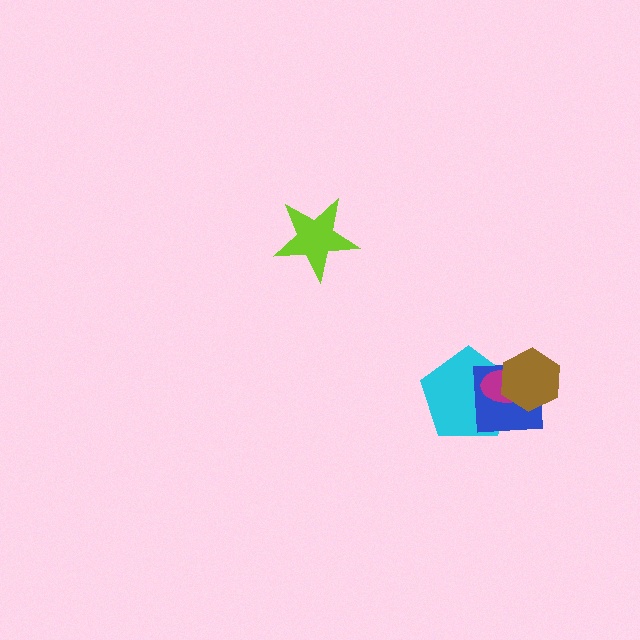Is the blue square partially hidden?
Yes, it is partially covered by another shape.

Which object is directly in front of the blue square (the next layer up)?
The magenta ellipse is directly in front of the blue square.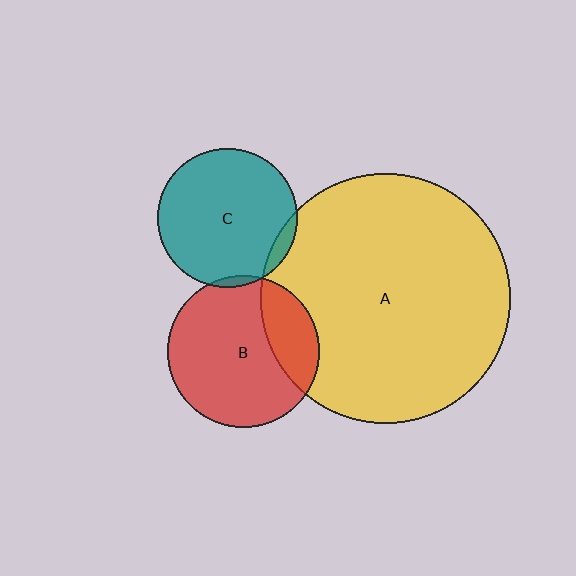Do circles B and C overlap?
Yes.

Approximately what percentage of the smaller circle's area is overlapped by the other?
Approximately 5%.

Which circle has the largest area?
Circle A (yellow).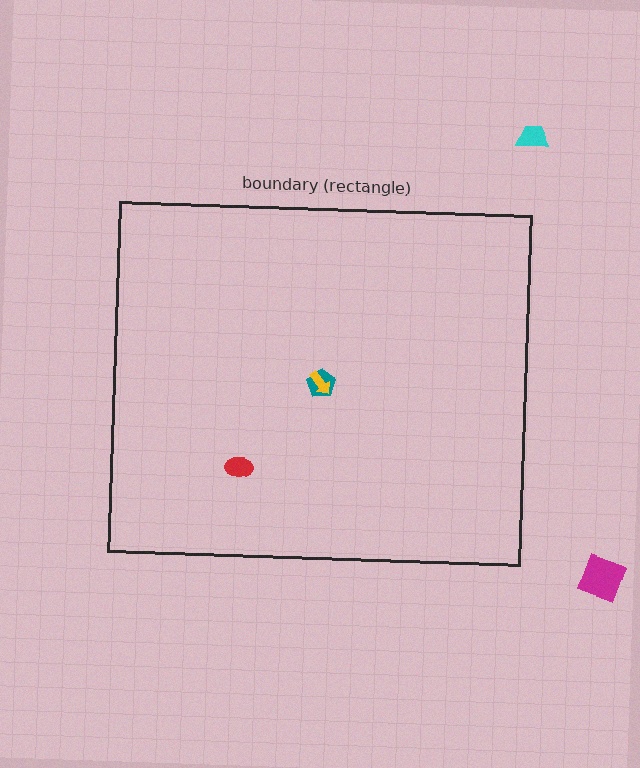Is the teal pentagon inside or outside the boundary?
Inside.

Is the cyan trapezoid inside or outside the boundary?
Outside.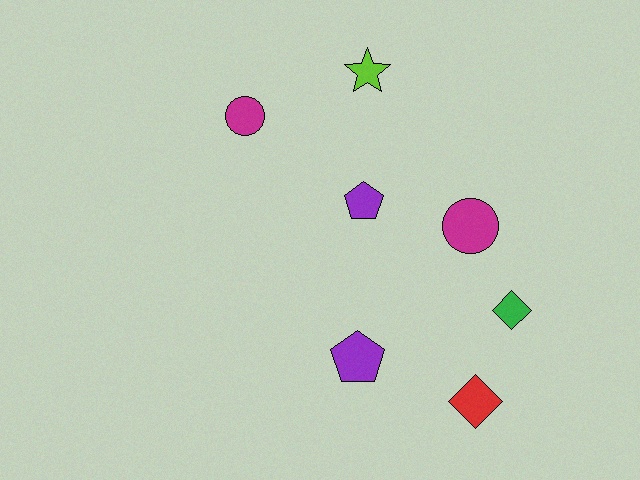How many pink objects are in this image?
There are no pink objects.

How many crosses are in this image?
There are no crosses.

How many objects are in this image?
There are 7 objects.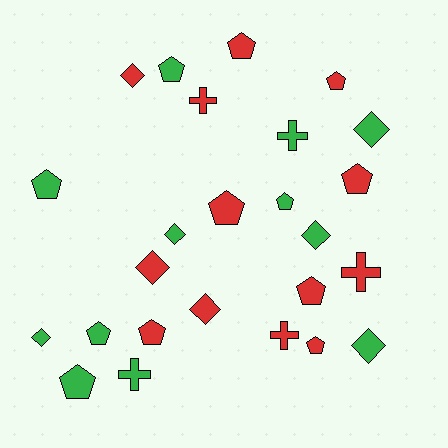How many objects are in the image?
There are 25 objects.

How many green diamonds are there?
There are 5 green diamonds.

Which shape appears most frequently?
Pentagon, with 12 objects.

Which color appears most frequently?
Red, with 13 objects.